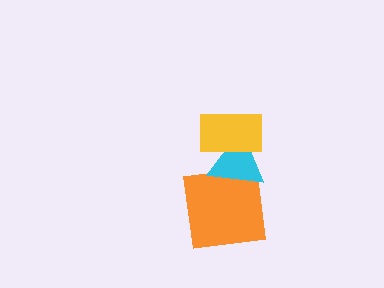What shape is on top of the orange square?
The cyan triangle is on top of the orange square.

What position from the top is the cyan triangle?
The cyan triangle is 2nd from the top.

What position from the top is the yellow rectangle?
The yellow rectangle is 1st from the top.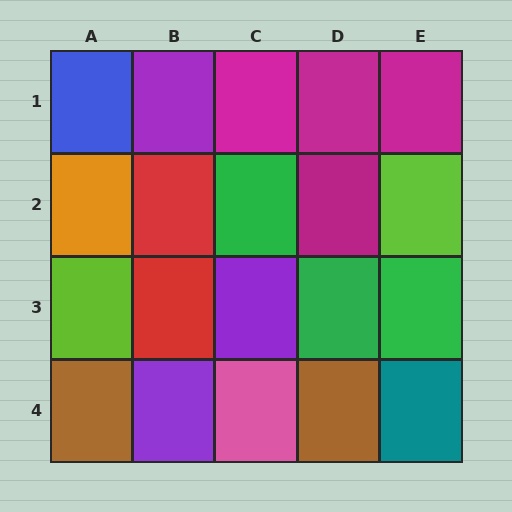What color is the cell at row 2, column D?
Magenta.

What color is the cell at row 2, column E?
Lime.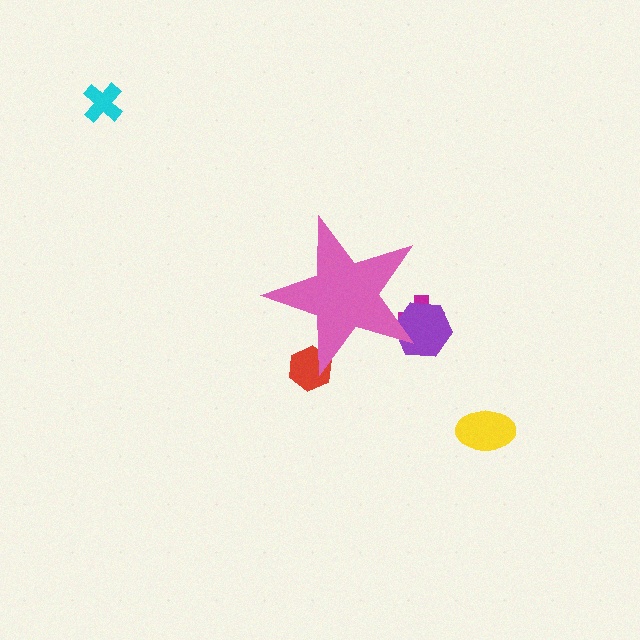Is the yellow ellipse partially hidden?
No, the yellow ellipse is fully visible.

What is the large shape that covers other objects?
A pink star.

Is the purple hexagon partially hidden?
Yes, the purple hexagon is partially hidden behind the pink star.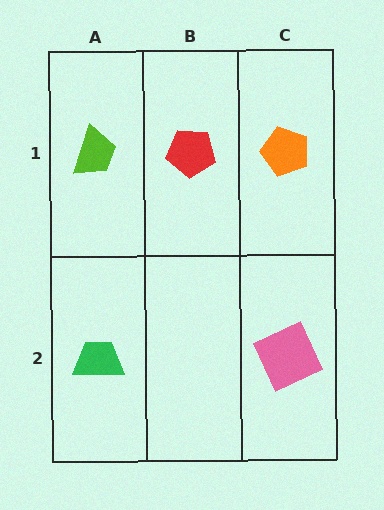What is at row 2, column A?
A green trapezoid.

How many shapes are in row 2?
2 shapes.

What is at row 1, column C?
An orange pentagon.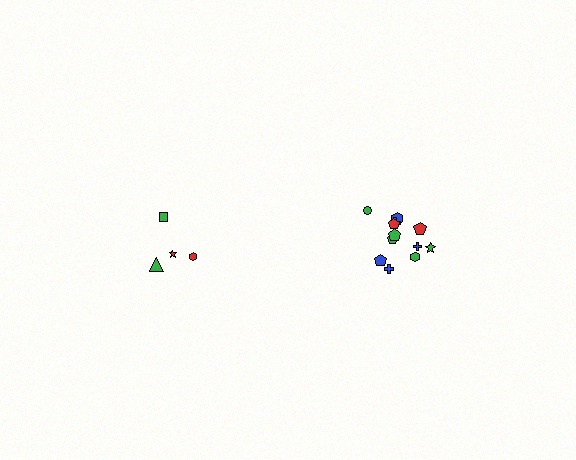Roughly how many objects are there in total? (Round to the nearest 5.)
Roughly 15 objects in total.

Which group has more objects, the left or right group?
The right group.